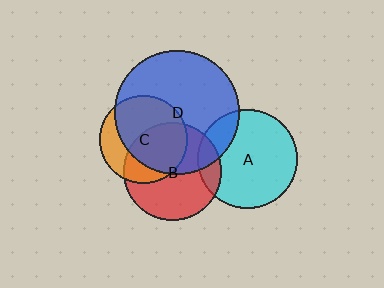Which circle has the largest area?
Circle D (blue).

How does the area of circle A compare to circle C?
Approximately 1.3 times.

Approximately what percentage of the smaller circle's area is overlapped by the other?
Approximately 70%.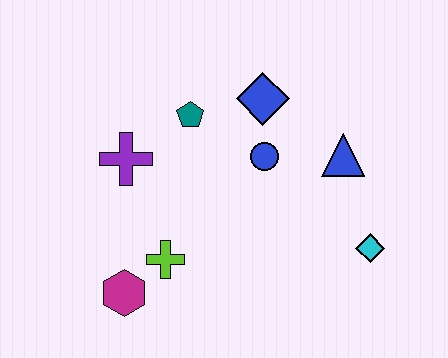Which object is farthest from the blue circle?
The magenta hexagon is farthest from the blue circle.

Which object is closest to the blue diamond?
The blue circle is closest to the blue diamond.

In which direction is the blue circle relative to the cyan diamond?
The blue circle is to the left of the cyan diamond.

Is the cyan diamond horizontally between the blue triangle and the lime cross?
No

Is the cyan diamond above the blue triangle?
No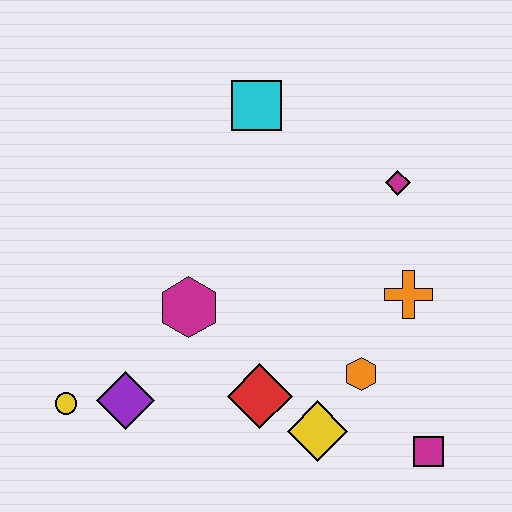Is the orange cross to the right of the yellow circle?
Yes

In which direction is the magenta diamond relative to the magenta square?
The magenta diamond is above the magenta square.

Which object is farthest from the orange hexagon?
The yellow circle is farthest from the orange hexagon.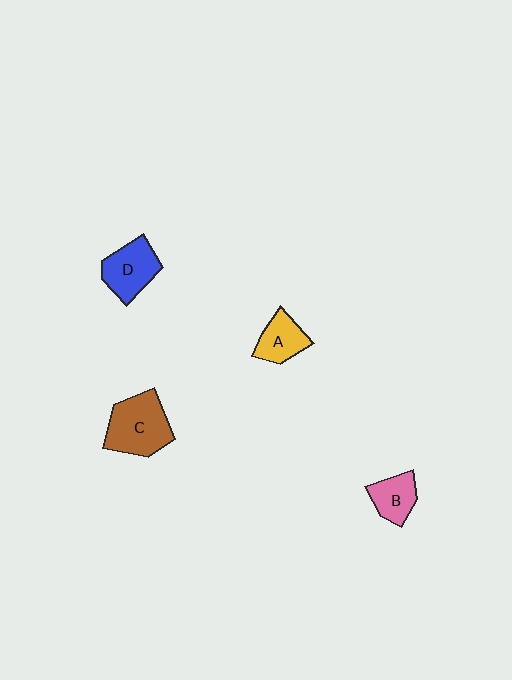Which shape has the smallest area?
Shape B (pink).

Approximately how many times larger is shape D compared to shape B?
Approximately 1.4 times.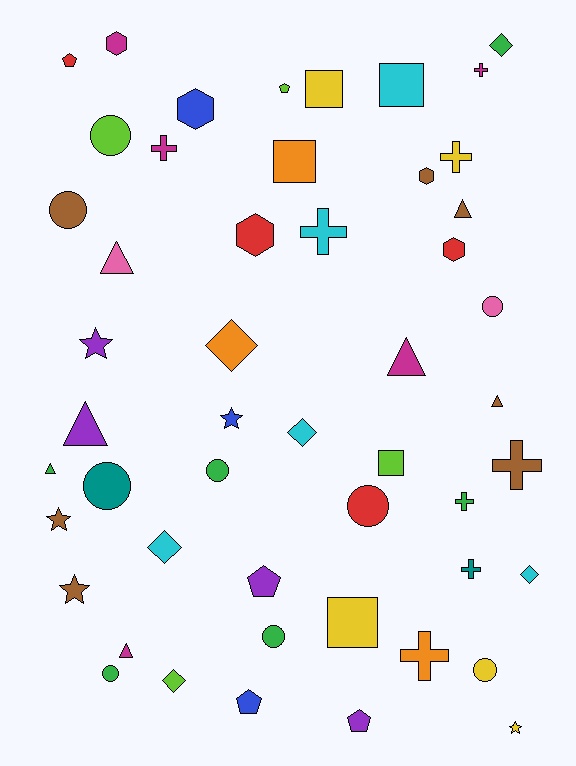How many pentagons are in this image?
There are 5 pentagons.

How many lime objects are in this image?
There are 4 lime objects.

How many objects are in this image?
There are 50 objects.